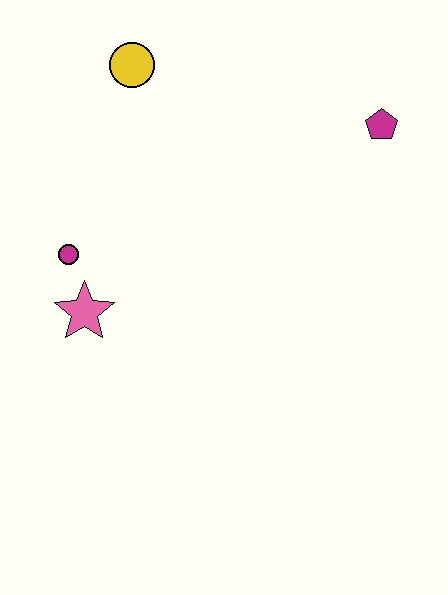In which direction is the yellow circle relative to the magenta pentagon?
The yellow circle is to the left of the magenta pentagon.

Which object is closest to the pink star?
The magenta circle is closest to the pink star.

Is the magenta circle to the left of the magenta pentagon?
Yes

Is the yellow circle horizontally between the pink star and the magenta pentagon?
Yes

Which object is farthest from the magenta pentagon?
The pink star is farthest from the magenta pentagon.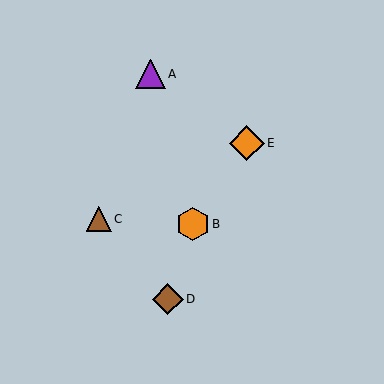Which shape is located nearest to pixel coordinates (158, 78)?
The purple triangle (labeled A) at (150, 74) is nearest to that location.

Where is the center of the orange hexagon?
The center of the orange hexagon is at (193, 224).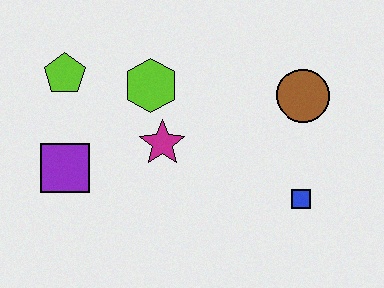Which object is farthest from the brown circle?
The purple square is farthest from the brown circle.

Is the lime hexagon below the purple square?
No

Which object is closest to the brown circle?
The blue square is closest to the brown circle.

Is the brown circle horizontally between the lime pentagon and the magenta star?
No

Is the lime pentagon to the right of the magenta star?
No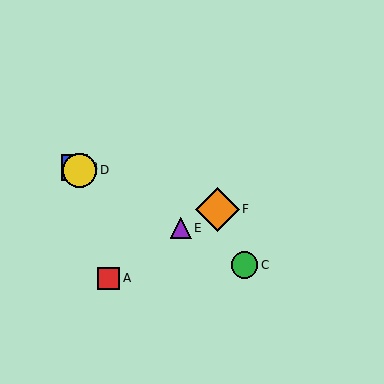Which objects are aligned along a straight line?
Objects B, C, D, E are aligned along a straight line.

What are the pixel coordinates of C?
Object C is at (245, 265).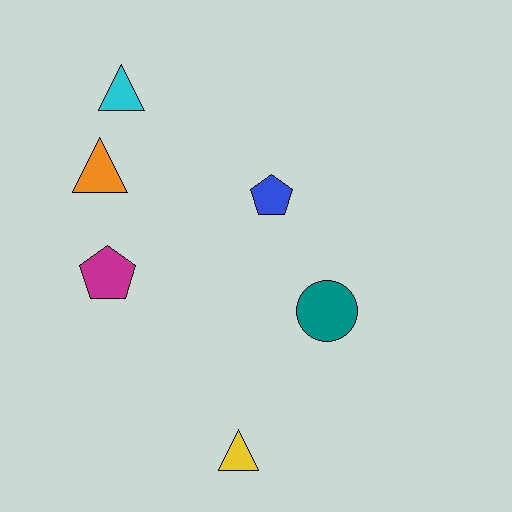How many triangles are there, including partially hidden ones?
There are 3 triangles.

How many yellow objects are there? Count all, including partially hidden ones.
There is 1 yellow object.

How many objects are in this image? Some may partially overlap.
There are 6 objects.